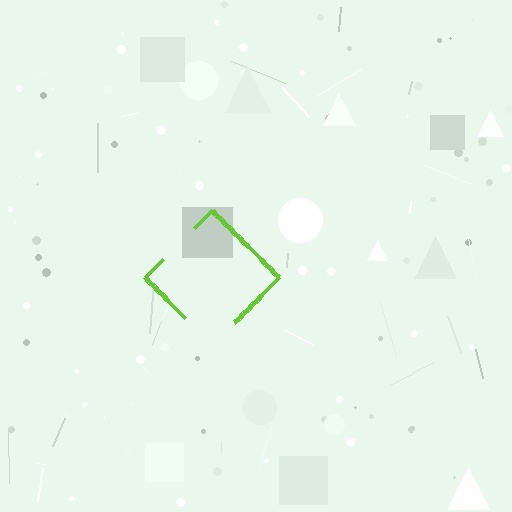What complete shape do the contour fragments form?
The contour fragments form a diamond.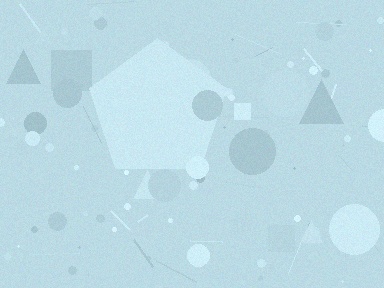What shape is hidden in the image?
A pentagon is hidden in the image.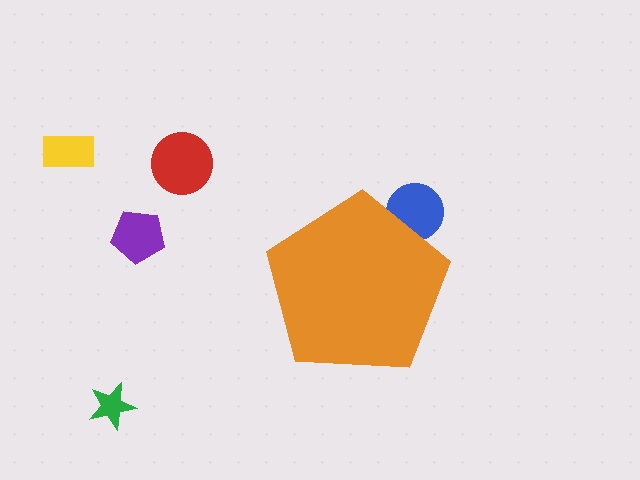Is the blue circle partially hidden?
Yes, the blue circle is partially hidden behind the orange pentagon.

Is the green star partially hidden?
No, the green star is fully visible.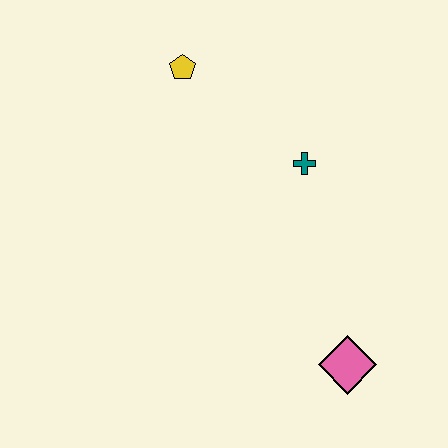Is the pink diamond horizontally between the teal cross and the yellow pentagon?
No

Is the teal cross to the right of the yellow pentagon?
Yes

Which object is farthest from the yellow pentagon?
The pink diamond is farthest from the yellow pentagon.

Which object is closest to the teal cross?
The yellow pentagon is closest to the teal cross.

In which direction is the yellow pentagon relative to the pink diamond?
The yellow pentagon is above the pink diamond.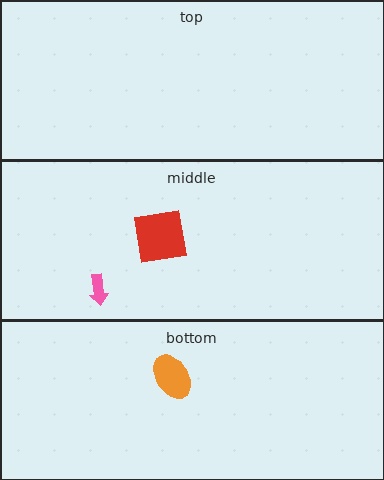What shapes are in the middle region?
The pink arrow, the red square.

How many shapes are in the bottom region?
1.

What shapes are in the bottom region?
The orange ellipse.